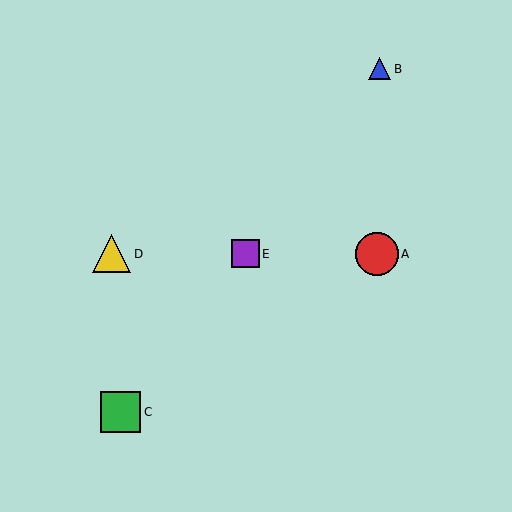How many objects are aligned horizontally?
3 objects (A, D, E) are aligned horizontally.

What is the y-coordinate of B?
Object B is at y≈69.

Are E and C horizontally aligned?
No, E is at y≈254 and C is at y≈412.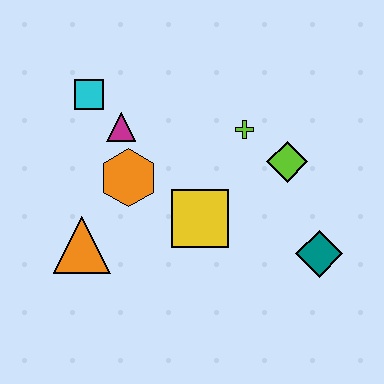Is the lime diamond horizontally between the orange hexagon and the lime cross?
No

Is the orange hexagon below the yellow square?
No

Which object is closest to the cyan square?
The magenta triangle is closest to the cyan square.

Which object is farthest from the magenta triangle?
The teal diamond is farthest from the magenta triangle.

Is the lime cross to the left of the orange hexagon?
No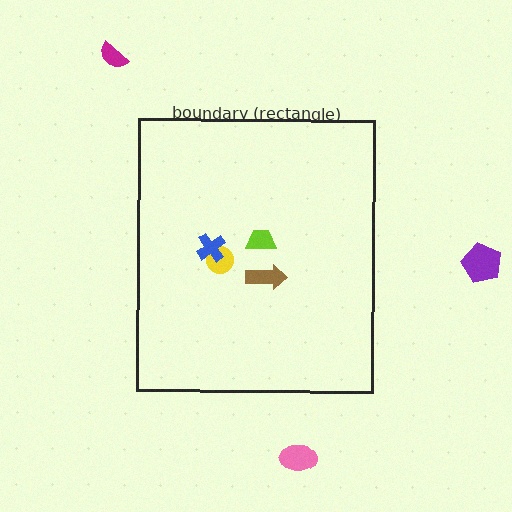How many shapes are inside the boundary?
4 inside, 3 outside.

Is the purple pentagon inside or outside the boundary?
Outside.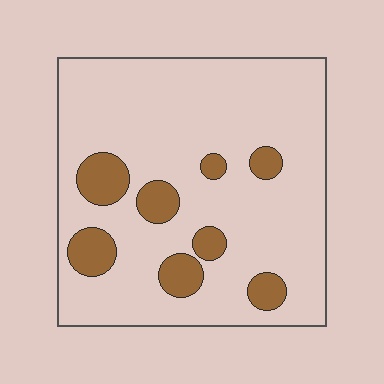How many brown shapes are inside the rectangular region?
8.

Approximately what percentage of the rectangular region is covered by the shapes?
Approximately 15%.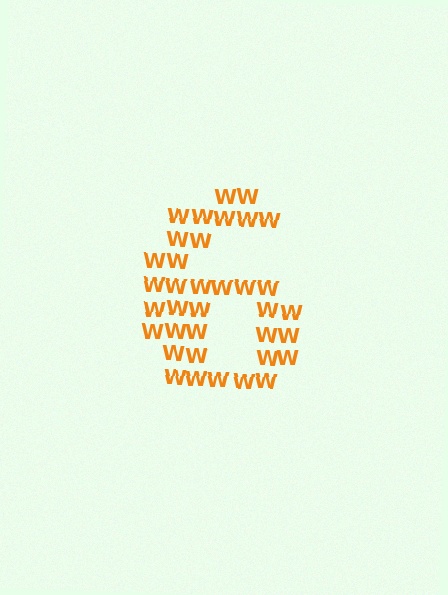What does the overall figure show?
The overall figure shows the digit 6.